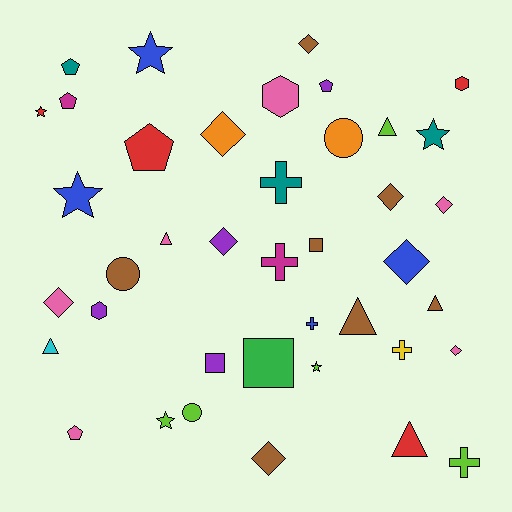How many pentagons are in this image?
There are 5 pentagons.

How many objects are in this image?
There are 40 objects.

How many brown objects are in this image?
There are 7 brown objects.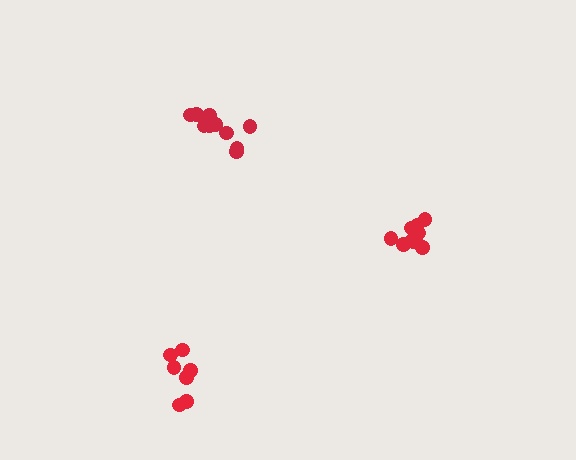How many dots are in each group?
Group 1: 7 dots, Group 2: 10 dots, Group 3: 11 dots (28 total).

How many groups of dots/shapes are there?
There are 3 groups.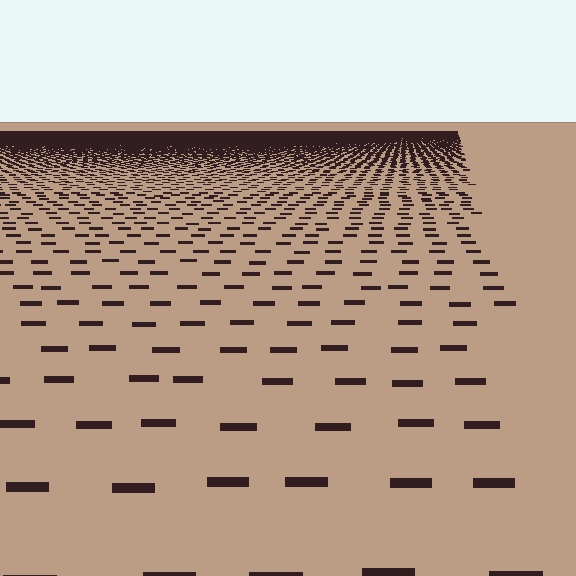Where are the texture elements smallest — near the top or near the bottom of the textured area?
Near the top.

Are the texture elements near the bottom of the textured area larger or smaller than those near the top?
Larger. Near the bottom, elements are closer to the viewer and appear at a bigger on-screen size.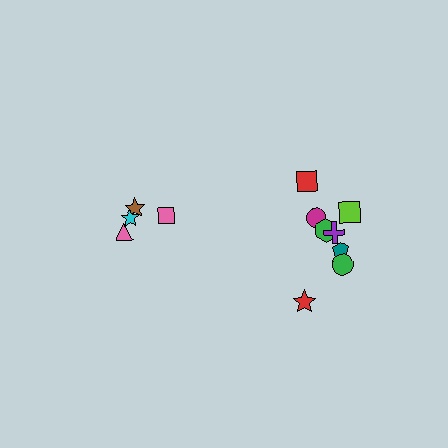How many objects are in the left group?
There are 4 objects.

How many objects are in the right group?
There are 8 objects.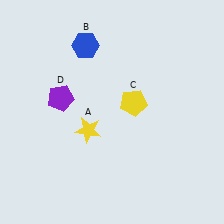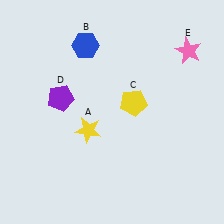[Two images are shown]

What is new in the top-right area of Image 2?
A pink star (E) was added in the top-right area of Image 2.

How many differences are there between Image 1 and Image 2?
There is 1 difference between the two images.